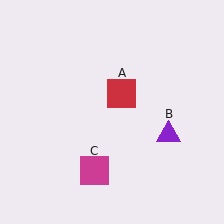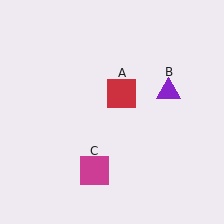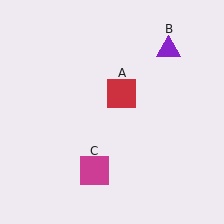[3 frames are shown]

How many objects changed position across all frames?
1 object changed position: purple triangle (object B).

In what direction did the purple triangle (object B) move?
The purple triangle (object B) moved up.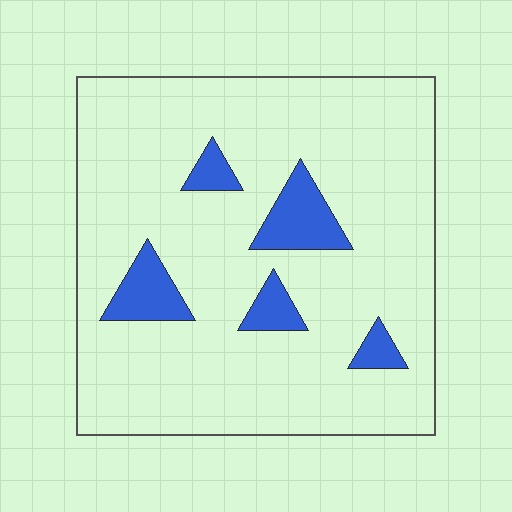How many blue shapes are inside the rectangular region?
5.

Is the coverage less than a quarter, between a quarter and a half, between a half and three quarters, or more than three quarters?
Less than a quarter.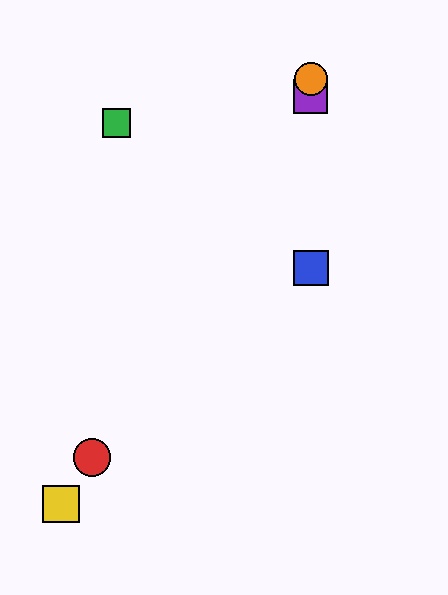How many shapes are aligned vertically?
3 shapes (the blue square, the purple square, the orange circle) are aligned vertically.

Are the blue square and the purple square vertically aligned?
Yes, both are at x≈311.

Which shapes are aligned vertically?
The blue square, the purple square, the orange circle are aligned vertically.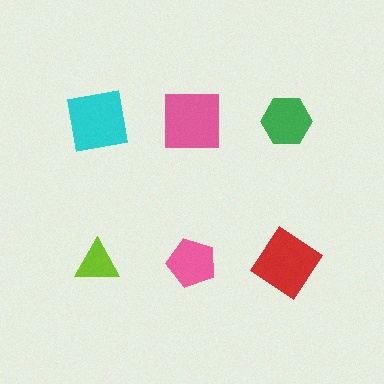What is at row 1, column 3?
A green hexagon.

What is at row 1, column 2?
A pink square.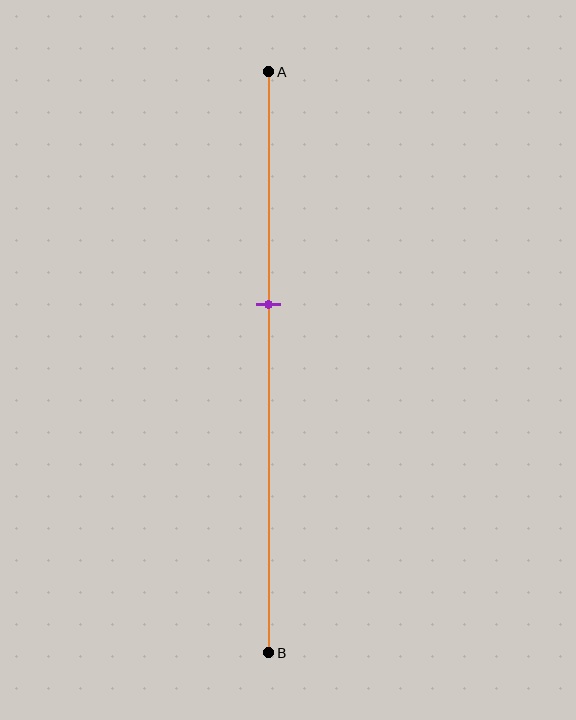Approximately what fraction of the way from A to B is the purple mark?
The purple mark is approximately 40% of the way from A to B.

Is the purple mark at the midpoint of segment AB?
No, the mark is at about 40% from A, not at the 50% midpoint.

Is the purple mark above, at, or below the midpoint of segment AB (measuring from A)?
The purple mark is above the midpoint of segment AB.